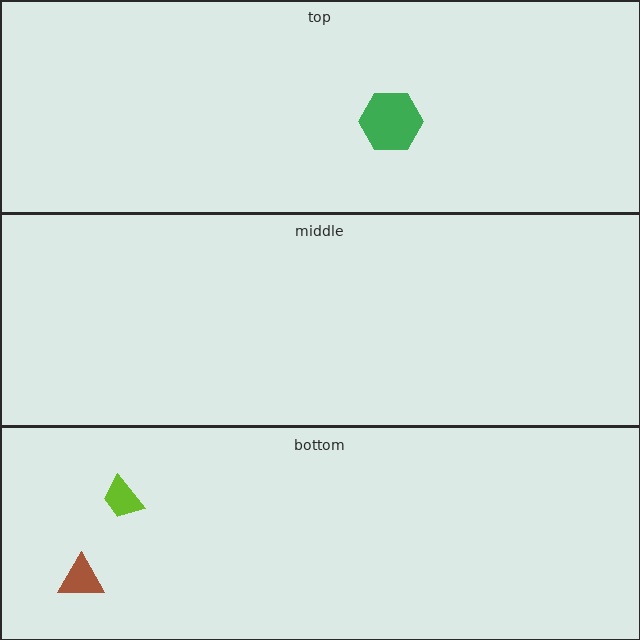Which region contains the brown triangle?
The bottom region.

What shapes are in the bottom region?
The lime trapezoid, the brown triangle.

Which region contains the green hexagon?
The top region.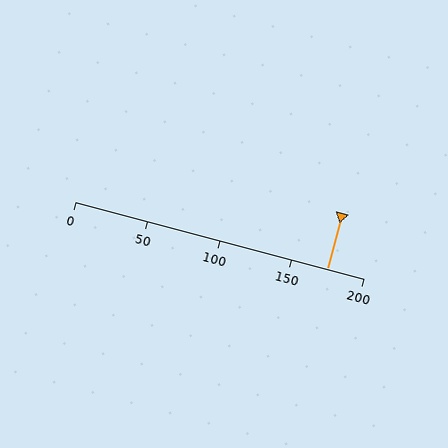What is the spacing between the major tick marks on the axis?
The major ticks are spaced 50 apart.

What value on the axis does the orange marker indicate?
The marker indicates approximately 175.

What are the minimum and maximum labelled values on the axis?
The axis runs from 0 to 200.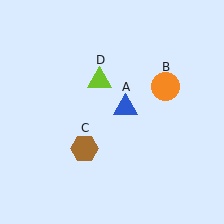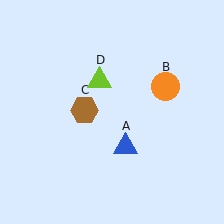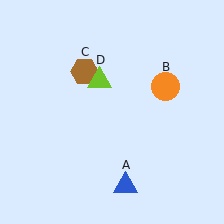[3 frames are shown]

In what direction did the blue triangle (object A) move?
The blue triangle (object A) moved down.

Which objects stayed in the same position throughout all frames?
Orange circle (object B) and lime triangle (object D) remained stationary.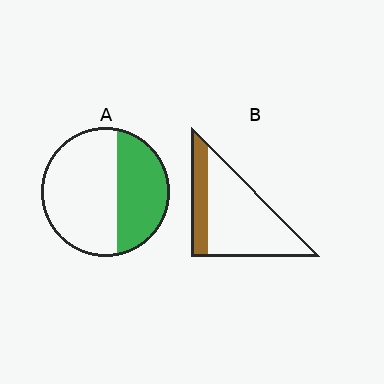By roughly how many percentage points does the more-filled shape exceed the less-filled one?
By roughly 15 percentage points (A over B).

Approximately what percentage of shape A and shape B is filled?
A is approximately 40% and B is approximately 25%.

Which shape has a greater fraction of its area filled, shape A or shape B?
Shape A.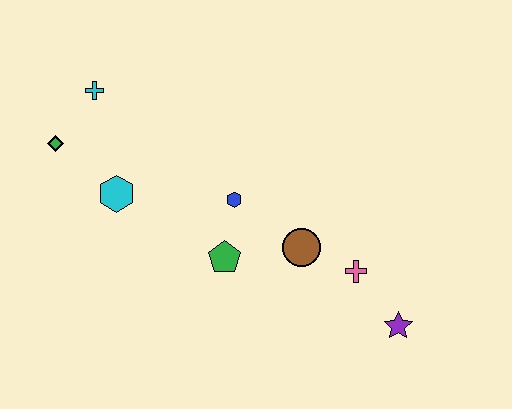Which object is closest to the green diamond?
The cyan cross is closest to the green diamond.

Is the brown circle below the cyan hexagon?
Yes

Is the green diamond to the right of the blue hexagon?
No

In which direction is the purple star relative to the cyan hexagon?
The purple star is to the right of the cyan hexagon.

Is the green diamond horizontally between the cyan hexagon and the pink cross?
No